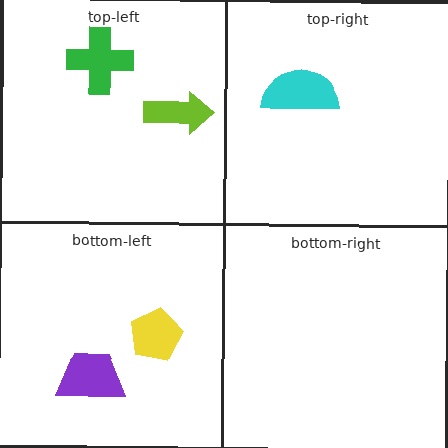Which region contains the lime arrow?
The top-left region.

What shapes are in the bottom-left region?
The purple trapezoid, the yellow pentagon.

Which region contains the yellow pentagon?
The bottom-left region.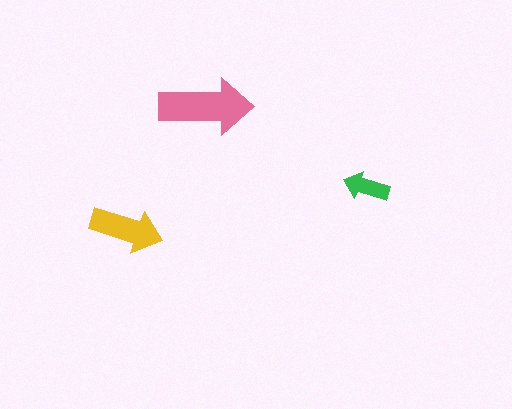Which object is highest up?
The pink arrow is topmost.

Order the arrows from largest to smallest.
the pink one, the yellow one, the green one.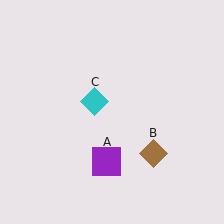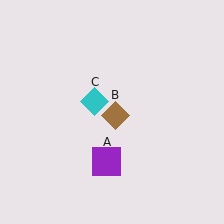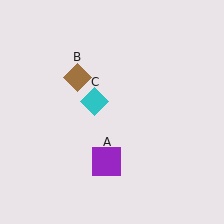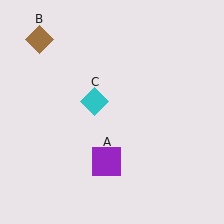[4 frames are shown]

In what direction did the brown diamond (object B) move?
The brown diamond (object B) moved up and to the left.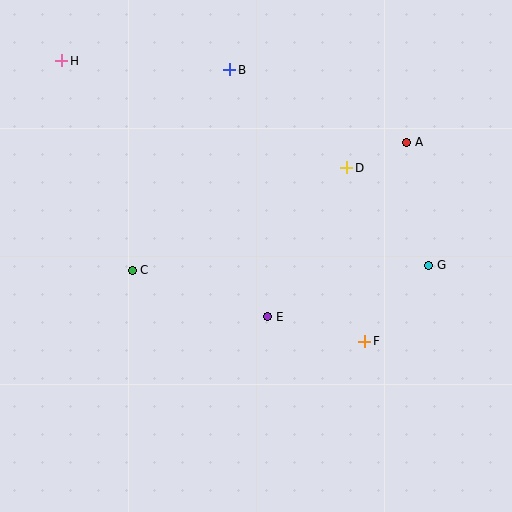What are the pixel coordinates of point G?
Point G is at (429, 265).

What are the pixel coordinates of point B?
Point B is at (230, 70).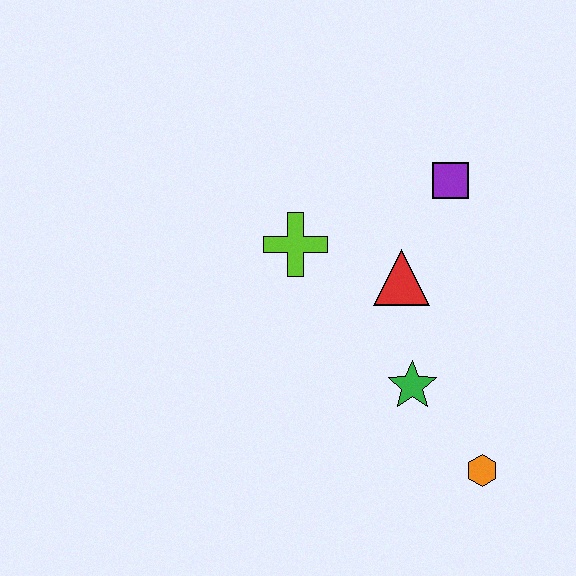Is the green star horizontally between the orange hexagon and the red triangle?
Yes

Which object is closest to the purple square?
The red triangle is closest to the purple square.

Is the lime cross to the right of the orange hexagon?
No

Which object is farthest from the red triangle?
The orange hexagon is farthest from the red triangle.